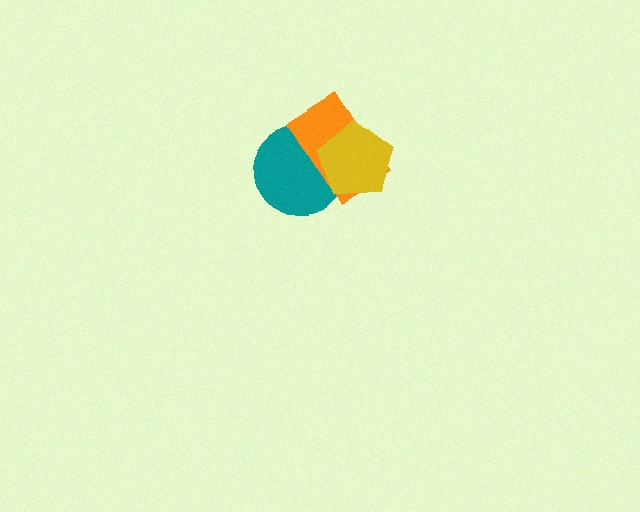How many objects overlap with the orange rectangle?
2 objects overlap with the orange rectangle.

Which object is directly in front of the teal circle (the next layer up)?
The orange rectangle is directly in front of the teal circle.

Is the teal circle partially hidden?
Yes, it is partially covered by another shape.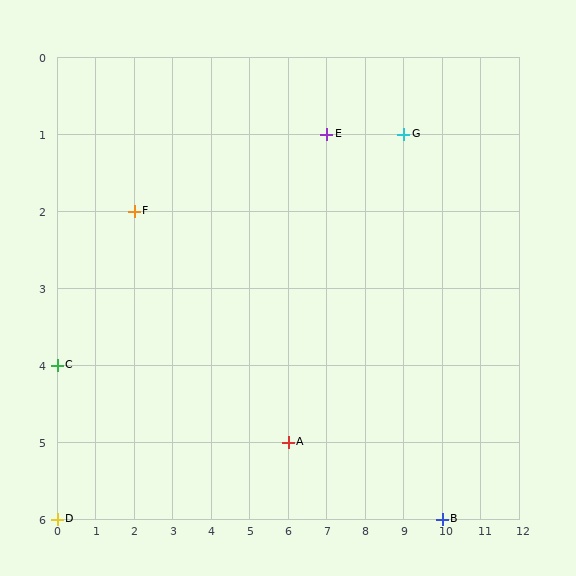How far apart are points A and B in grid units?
Points A and B are 4 columns and 1 row apart (about 4.1 grid units diagonally).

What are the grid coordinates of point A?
Point A is at grid coordinates (6, 5).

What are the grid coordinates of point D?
Point D is at grid coordinates (0, 6).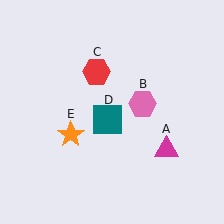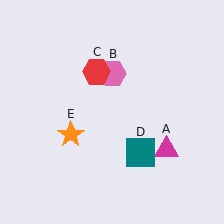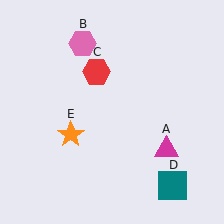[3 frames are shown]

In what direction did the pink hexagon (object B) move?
The pink hexagon (object B) moved up and to the left.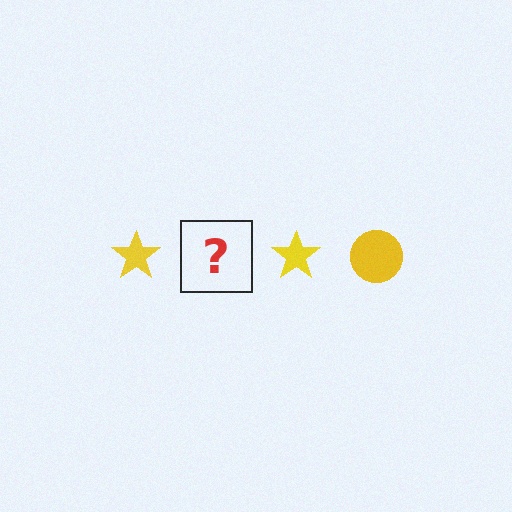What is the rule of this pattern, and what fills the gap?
The rule is that the pattern cycles through star, circle shapes in yellow. The gap should be filled with a yellow circle.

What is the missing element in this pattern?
The missing element is a yellow circle.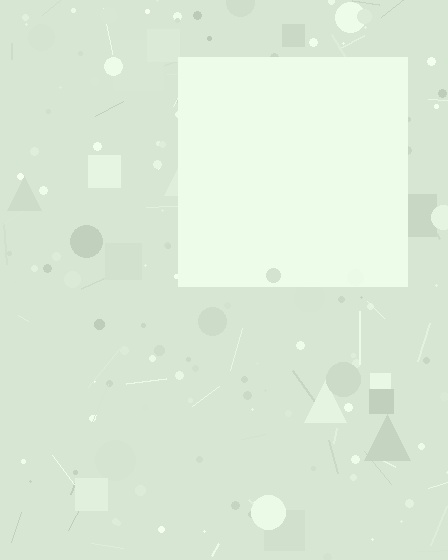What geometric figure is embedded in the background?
A square is embedded in the background.